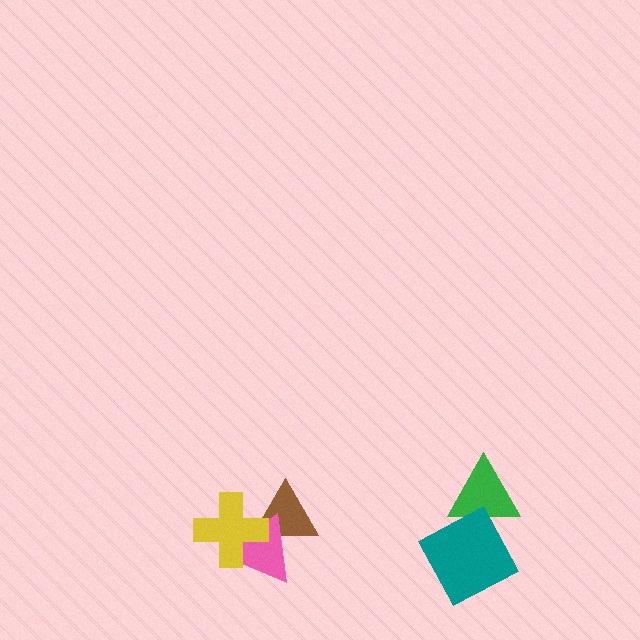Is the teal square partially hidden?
No, no other shape covers it.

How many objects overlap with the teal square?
1 object overlaps with the teal square.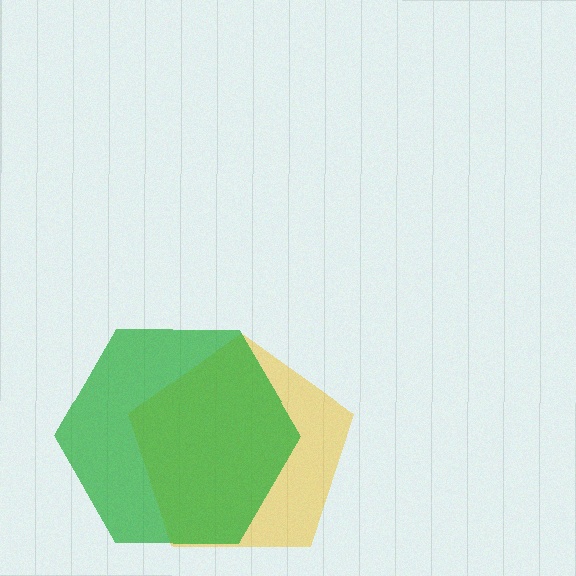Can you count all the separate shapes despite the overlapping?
Yes, there are 2 separate shapes.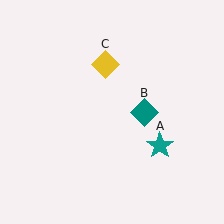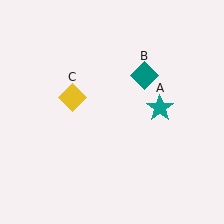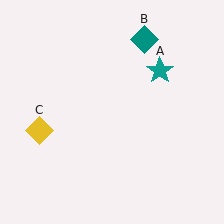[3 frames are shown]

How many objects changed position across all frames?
3 objects changed position: teal star (object A), teal diamond (object B), yellow diamond (object C).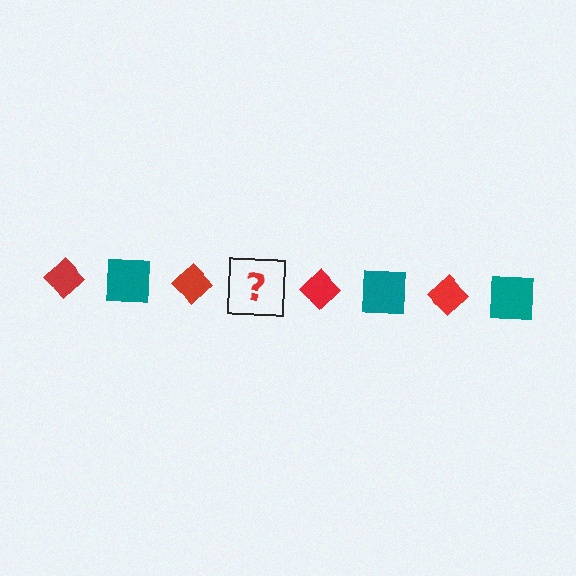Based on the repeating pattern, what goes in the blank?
The blank should be a teal square.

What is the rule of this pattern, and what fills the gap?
The rule is that the pattern alternates between red diamond and teal square. The gap should be filled with a teal square.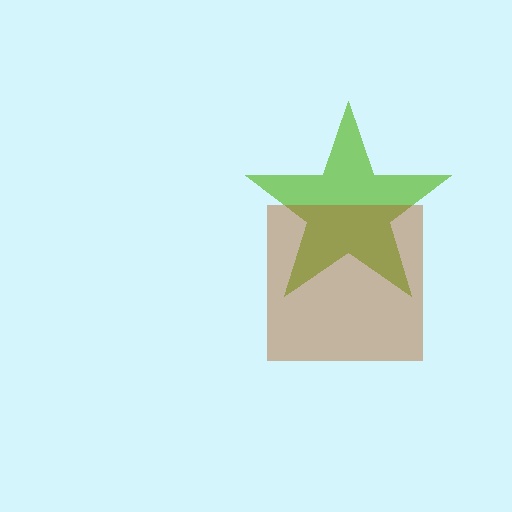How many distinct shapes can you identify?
There are 2 distinct shapes: a lime star, a brown square.